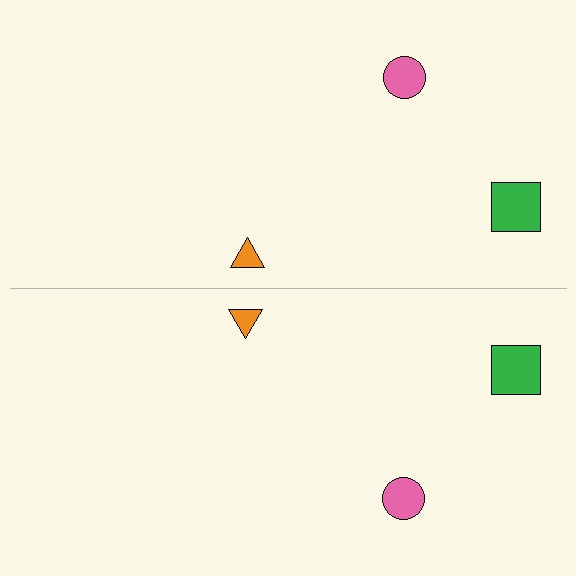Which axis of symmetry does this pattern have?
The pattern has a horizontal axis of symmetry running through the center of the image.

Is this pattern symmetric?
Yes, this pattern has bilateral (reflection) symmetry.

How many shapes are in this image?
There are 6 shapes in this image.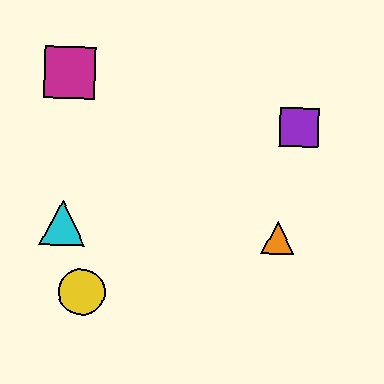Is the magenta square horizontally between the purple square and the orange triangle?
No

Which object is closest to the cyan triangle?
The yellow circle is closest to the cyan triangle.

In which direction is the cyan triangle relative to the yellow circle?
The cyan triangle is above the yellow circle.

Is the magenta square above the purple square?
Yes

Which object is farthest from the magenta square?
The orange triangle is farthest from the magenta square.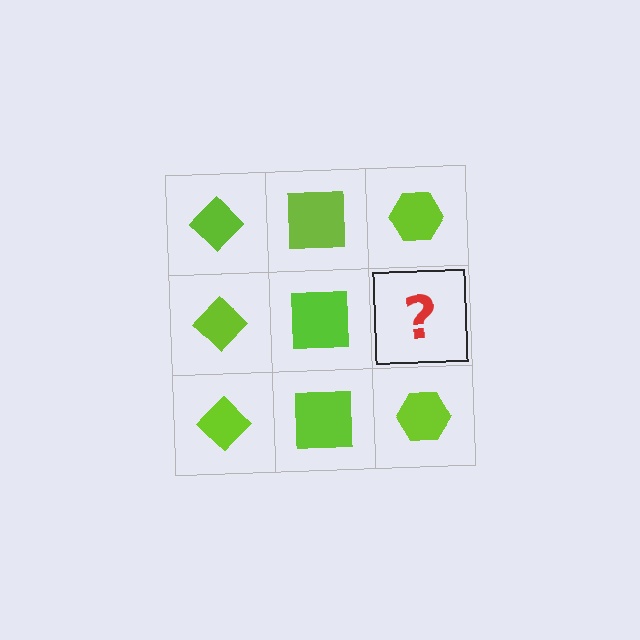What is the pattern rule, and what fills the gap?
The rule is that each column has a consistent shape. The gap should be filled with a lime hexagon.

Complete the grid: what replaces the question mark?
The question mark should be replaced with a lime hexagon.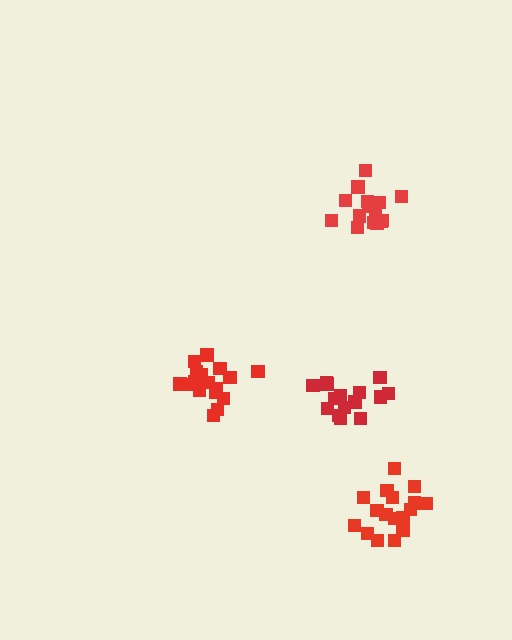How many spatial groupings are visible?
There are 4 spatial groupings.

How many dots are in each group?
Group 1: 17 dots, Group 2: 15 dots, Group 3: 17 dots, Group 4: 16 dots (65 total).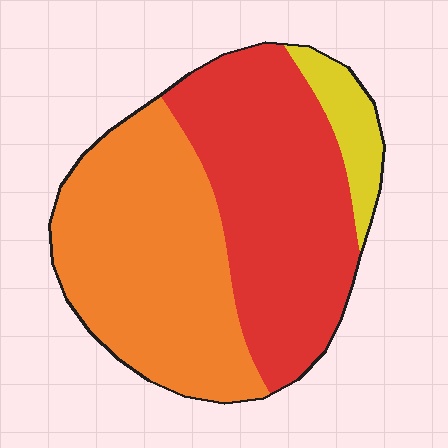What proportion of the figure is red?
Red covers 45% of the figure.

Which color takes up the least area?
Yellow, at roughly 10%.